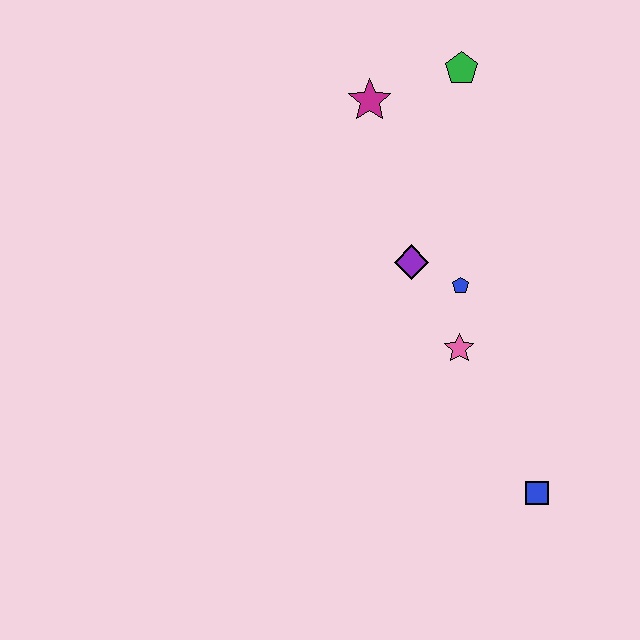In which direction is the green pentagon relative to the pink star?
The green pentagon is above the pink star.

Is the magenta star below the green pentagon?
Yes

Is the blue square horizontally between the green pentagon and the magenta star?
No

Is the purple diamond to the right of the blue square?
No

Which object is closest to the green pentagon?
The magenta star is closest to the green pentagon.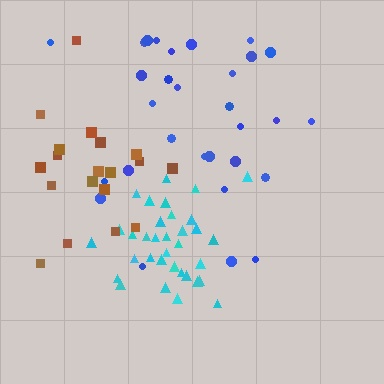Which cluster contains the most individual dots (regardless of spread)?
Cyan (35).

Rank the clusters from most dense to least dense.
cyan, brown, blue.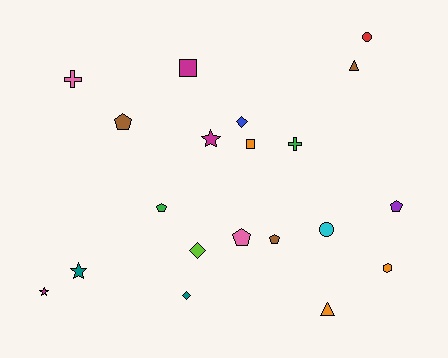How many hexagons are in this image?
There is 1 hexagon.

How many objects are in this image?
There are 20 objects.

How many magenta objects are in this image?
There are 3 magenta objects.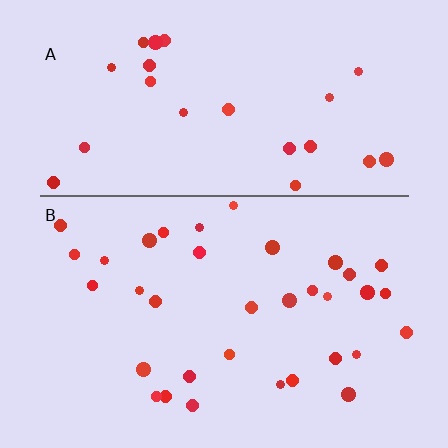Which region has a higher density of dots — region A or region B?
B (the bottom).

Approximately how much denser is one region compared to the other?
Approximately 1.3× — region B over region A.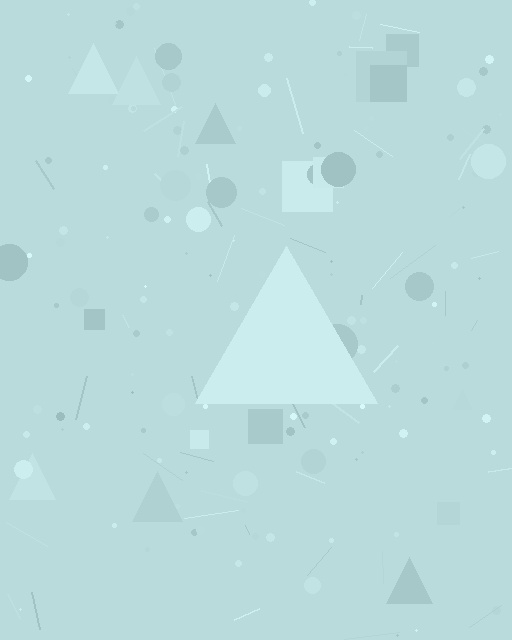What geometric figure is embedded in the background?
A triangle is embedded in the background.